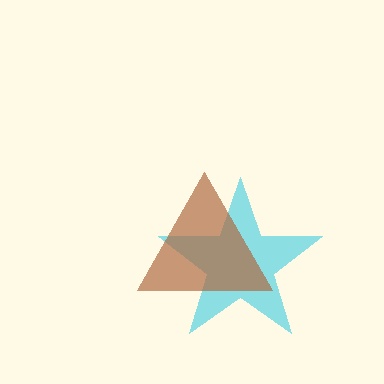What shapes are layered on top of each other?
The layered shapes are: a cyan star, a brown triangle.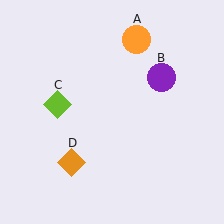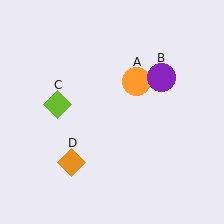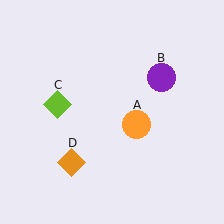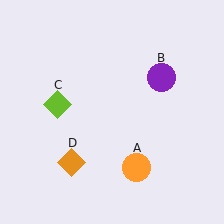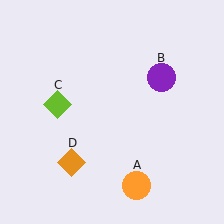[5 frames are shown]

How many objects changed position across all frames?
1 object changed position: orange circle (object A).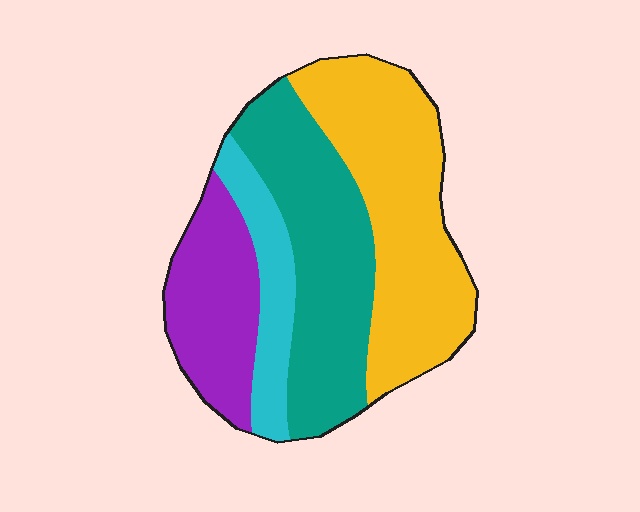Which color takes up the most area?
Yellow, at roughly 35%.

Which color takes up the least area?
Cyan, at roughly 10%.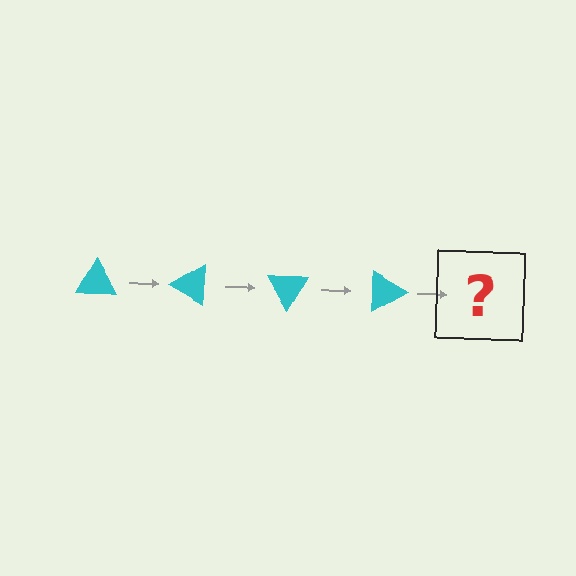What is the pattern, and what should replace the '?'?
The pattern is that the triangle rotates 30 degrees each step. The '?' should be a cyan triangle rotated 120 degrees.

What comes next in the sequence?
The next element should be a cyan triangle rotated 120 degrees.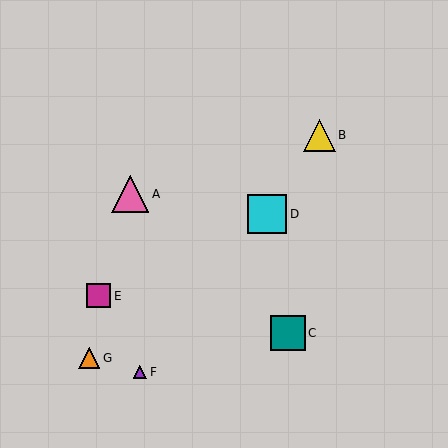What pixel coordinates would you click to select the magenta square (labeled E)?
Click at (99, 296) to select the magenta square E.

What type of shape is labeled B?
Shape B is a yellow triangle.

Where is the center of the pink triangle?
The center of the pink triangle is at (130, 194).